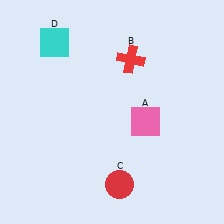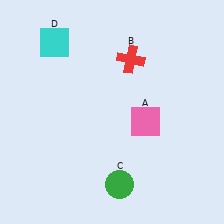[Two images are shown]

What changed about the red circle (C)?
In Image 1, C is red. In Image 2, it changed to green.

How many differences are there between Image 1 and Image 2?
There is 1 difference between the two images.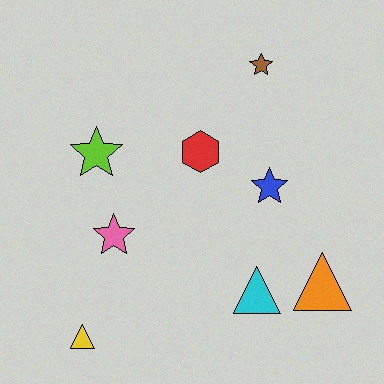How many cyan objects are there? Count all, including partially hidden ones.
There is 1 cyan object.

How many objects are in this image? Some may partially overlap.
There are 8 objects.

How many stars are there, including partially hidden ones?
There are 4 stars.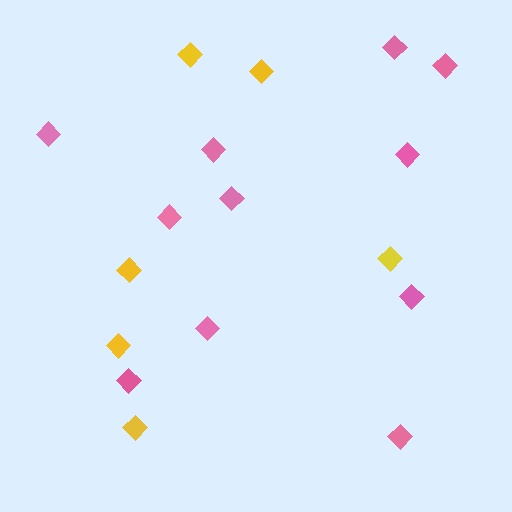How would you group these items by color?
There are 2 groups: one group of yellow diamonds (6) and one group of pink diamonds (11).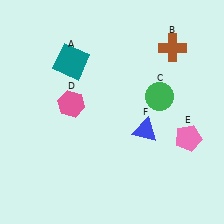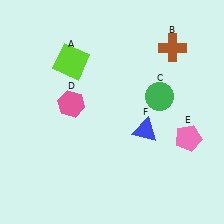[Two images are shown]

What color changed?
The square (A) changed from teal in Image 1 to lime in Image 2.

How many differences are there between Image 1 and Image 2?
There is 1 difference between the two images.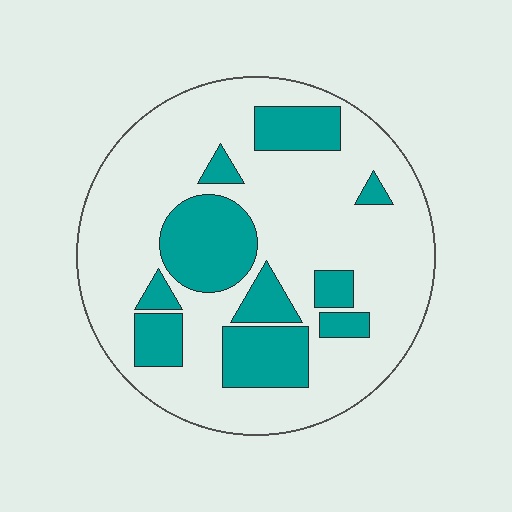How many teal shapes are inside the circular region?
10.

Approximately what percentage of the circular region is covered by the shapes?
Approximately 25%.